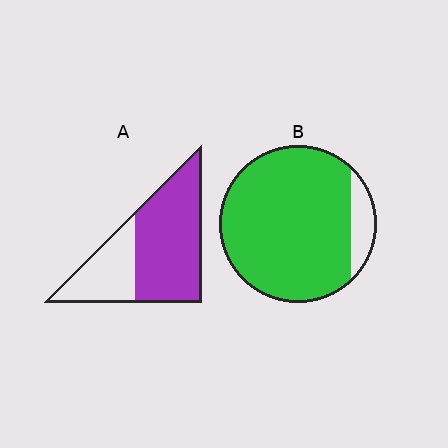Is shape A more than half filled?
Yes.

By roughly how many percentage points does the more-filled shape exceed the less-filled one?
By roughly 25 percentage points (B over A).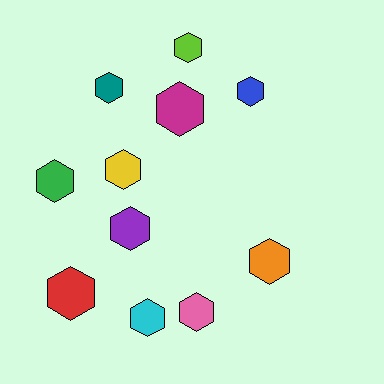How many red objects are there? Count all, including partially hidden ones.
There is 1 red object.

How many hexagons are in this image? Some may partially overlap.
There are 11 hexagons.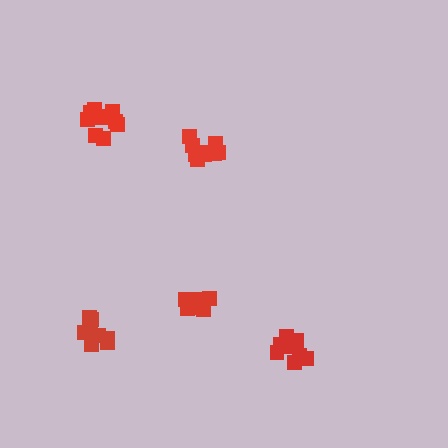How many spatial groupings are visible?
There are 5 spatial groupings.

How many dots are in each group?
Group 1: 9 dots, Group 2: 8 dots, Group 3: 11 dots, Group 4: 9 dots, Group 5: 7 dots (44 total).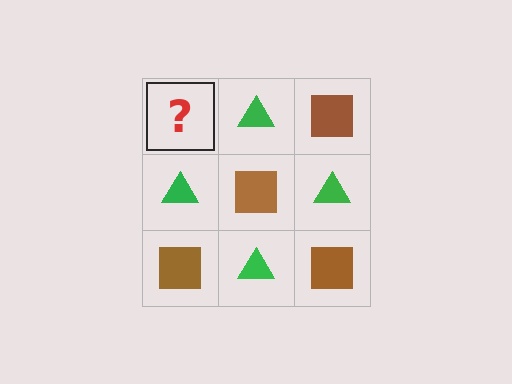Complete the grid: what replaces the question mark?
The question mark should be replaced with a brown square.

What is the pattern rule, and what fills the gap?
The rule is that it alternates brown square and green triangle in a checkerboard pattern. The gap should be filled with a brown square.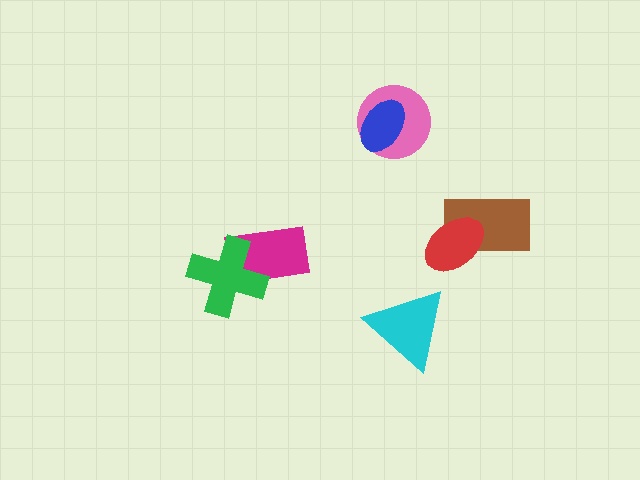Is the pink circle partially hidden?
Yes, it is partially covered by another shape.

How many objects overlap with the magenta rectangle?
1 object overlaps with the magenta rectangle.